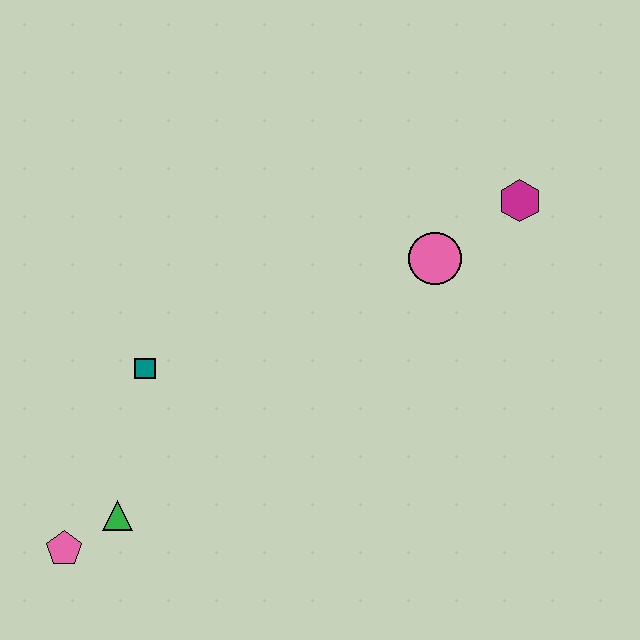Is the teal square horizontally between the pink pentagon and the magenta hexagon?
Yes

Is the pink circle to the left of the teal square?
No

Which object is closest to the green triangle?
The pink pentagon is closest to the green triangle.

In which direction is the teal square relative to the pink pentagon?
The teal square is above the pink pentagon.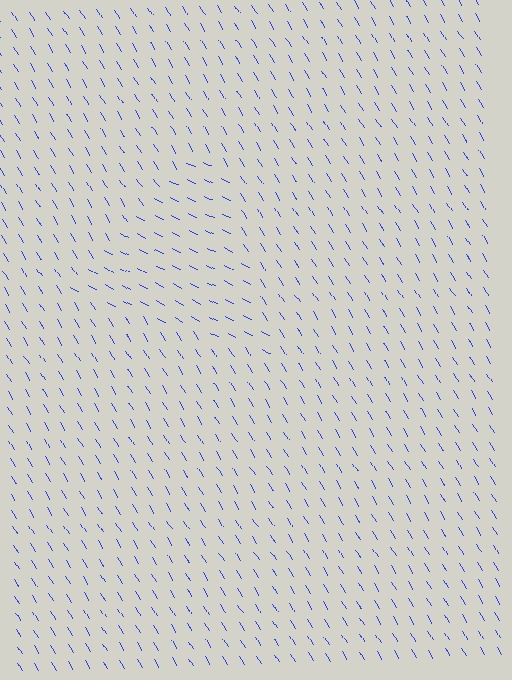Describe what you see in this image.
The image is filled with small blue line segments. A triangle region in the image has lines oriented differently from the surrounding lines, creating a visible texture boundary.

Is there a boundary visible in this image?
Yes, there is a texture boundary formed by a change in line orientation.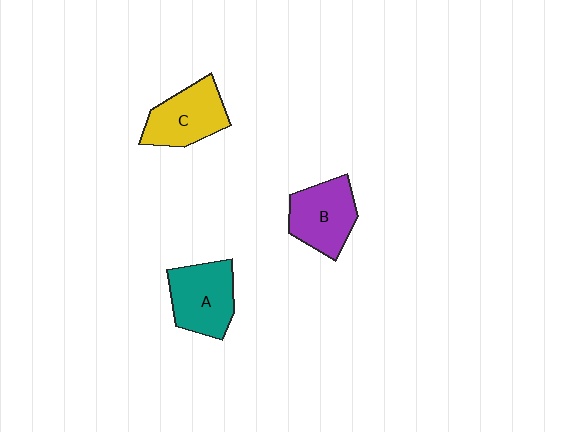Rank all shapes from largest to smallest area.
From largest to smallest: A (teal), C (yellow), B (purple).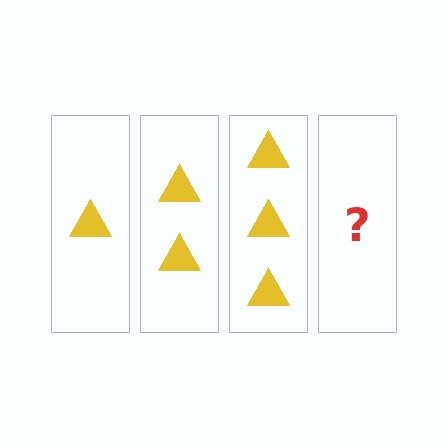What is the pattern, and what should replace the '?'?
The pattern is that each step adds one more triangle. The '?' should be 4 triangles.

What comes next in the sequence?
The next element should be 4 triangles.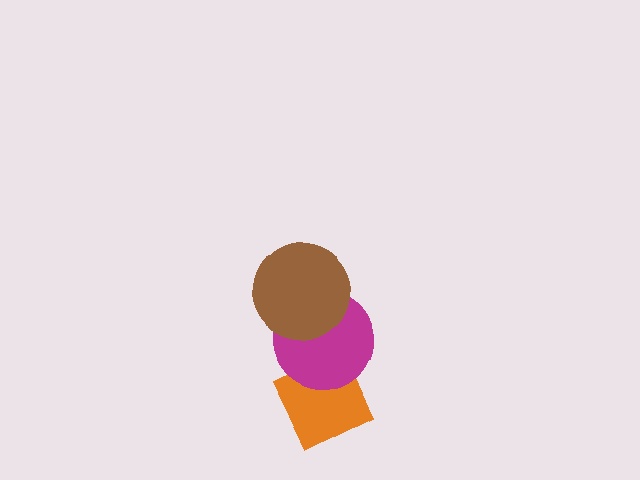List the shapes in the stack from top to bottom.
From top to bottom: the brown circle, the magenta circle, the orange diamond.